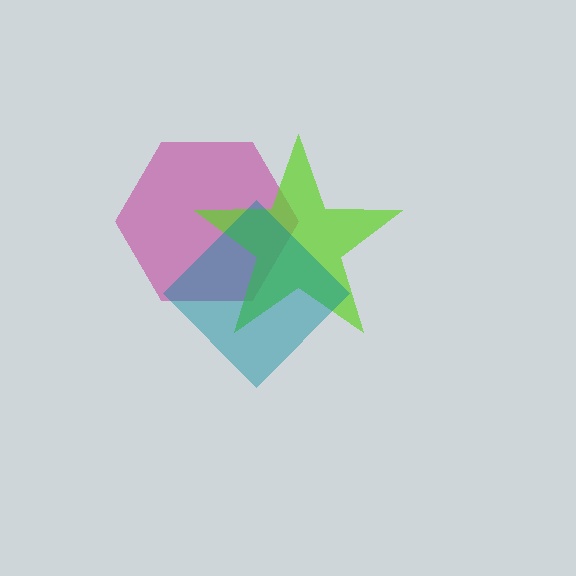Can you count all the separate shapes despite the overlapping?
Yes, there are 3 separate shapes.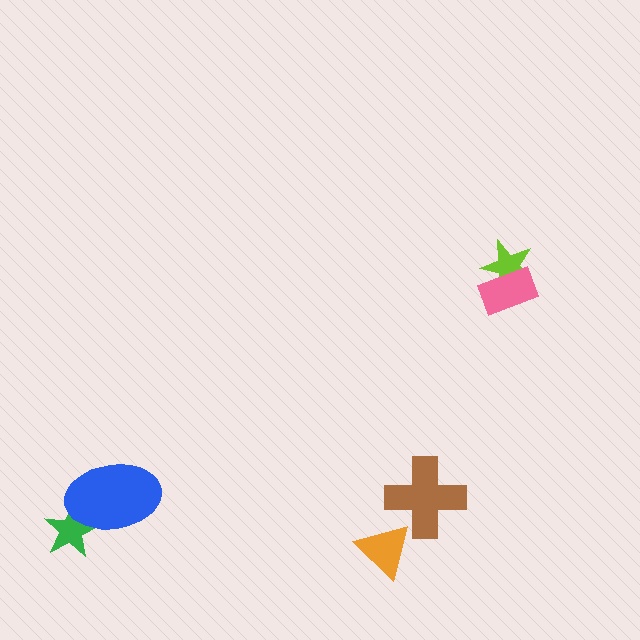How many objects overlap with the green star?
1 object overlaps with the green star.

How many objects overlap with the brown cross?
0 objects overlap with the brown cross.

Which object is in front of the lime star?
The pink rectangle is in front of the lime star.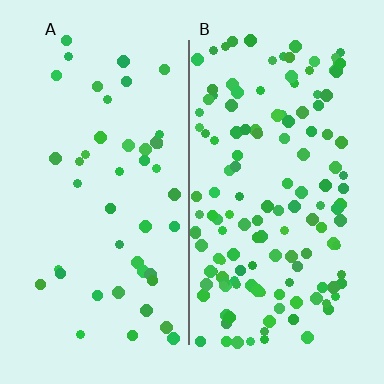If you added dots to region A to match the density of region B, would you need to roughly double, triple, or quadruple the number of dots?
Approximately triple.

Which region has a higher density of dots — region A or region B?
B (the right).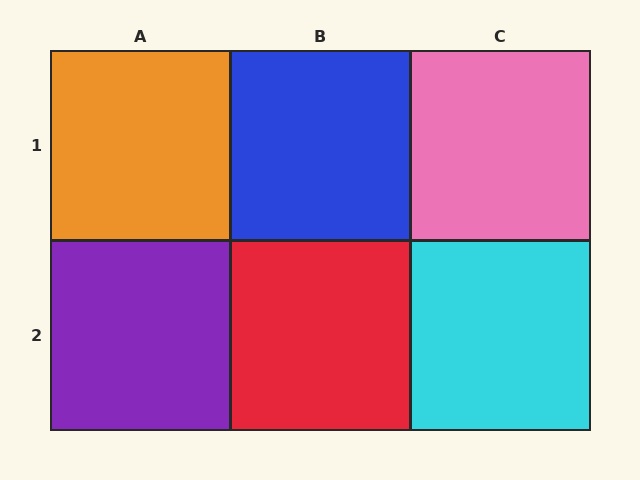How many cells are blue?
1 cell is blue.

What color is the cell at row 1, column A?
Orange.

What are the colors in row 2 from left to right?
Purple, red, cyan.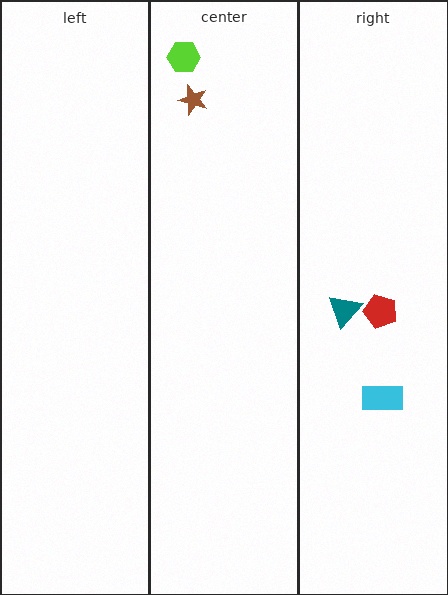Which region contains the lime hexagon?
The center region.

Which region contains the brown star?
The center region.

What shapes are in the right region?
The cyan rectangle, the red pentagon, the teal triangle.